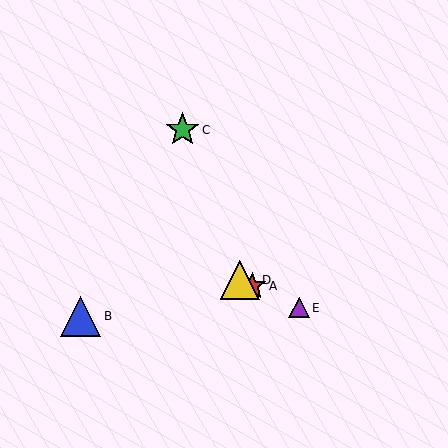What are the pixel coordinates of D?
Object D is at (240, 280).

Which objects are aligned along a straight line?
Objects A, D, E are aligned along a straight line.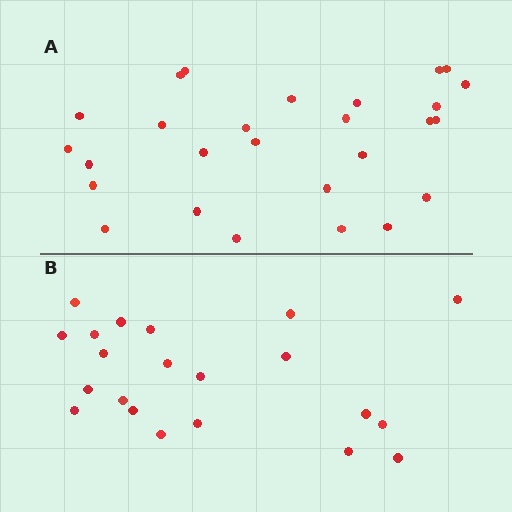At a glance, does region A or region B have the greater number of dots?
Region A (the top region) has more dots.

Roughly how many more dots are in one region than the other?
Region A has about 6 more dots than region B.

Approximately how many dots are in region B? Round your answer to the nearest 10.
About 20 dots. (The exact count is 21, which rounds to 20.)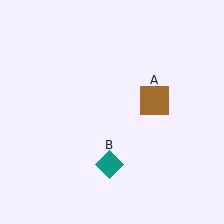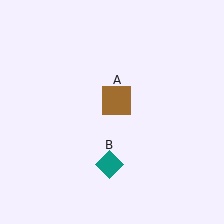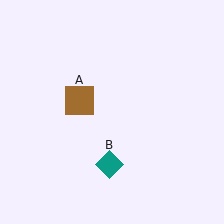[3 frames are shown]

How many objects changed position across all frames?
1 object changed position: brown square (object A).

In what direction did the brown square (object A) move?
The brown square (object A) moved left.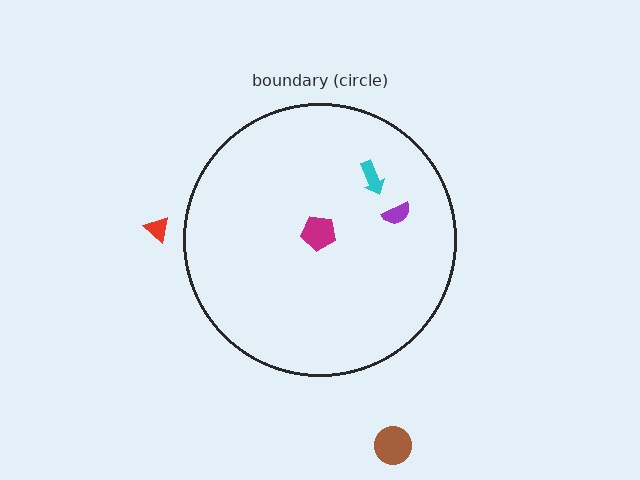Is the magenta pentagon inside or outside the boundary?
Inside.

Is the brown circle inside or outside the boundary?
Outside.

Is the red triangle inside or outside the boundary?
Outside.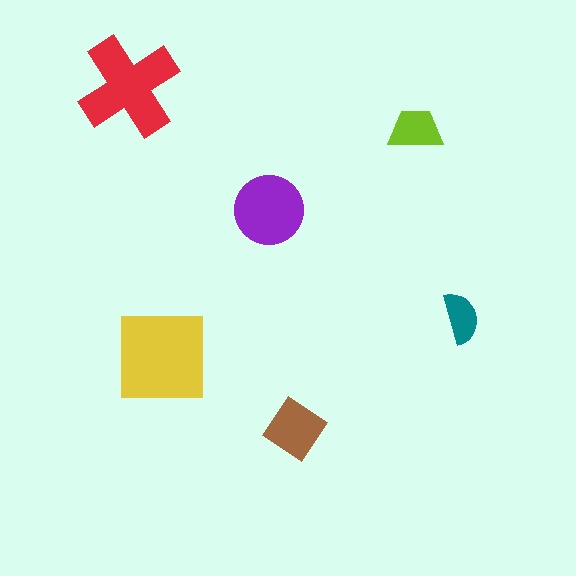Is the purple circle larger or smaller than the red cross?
Smaller.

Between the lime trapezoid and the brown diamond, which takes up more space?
The brown diamond.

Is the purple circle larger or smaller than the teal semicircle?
Larger.